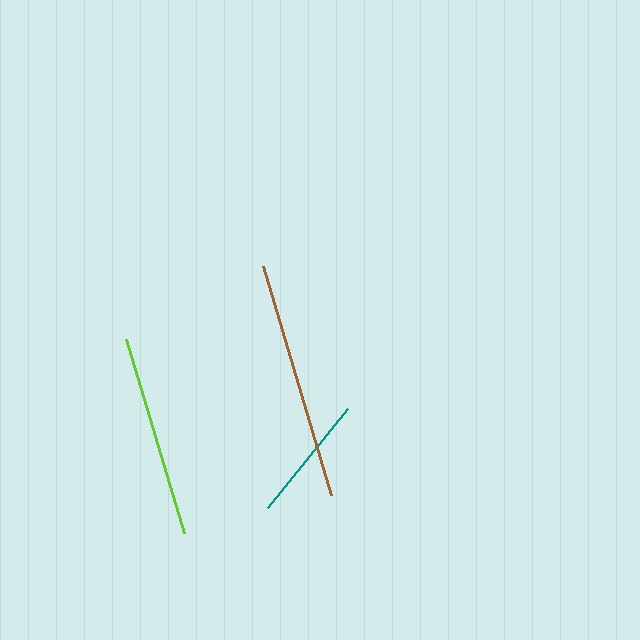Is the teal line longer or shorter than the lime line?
The lime line is longer than the teal line.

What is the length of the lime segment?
The lime segment is approximately 202 pixels long.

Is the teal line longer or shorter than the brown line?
The brown line is longer than the teal line.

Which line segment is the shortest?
The teal line is the shortest at approximately 127 pixels.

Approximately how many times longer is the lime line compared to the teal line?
The lime line is approximately 1.6 times the length of the teal line.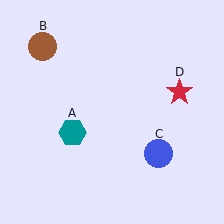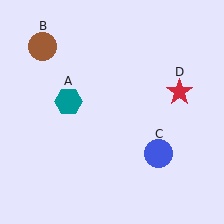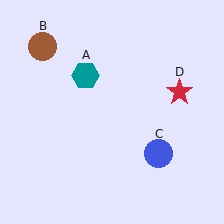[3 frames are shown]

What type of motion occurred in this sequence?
The teal hexagon (object A) rotated clockwise around the center of the scene.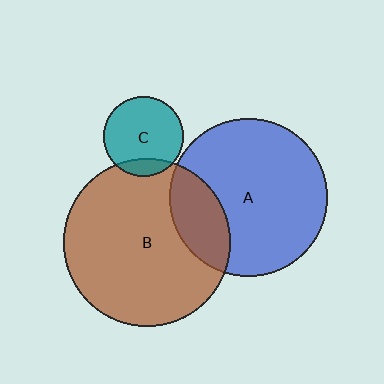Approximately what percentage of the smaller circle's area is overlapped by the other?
Approximately 15%.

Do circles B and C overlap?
Yes.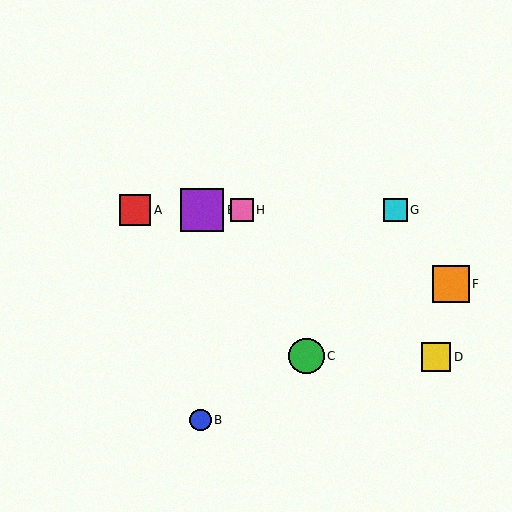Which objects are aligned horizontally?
Objects A, E, G, H are aligned horizontally.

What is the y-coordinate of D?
Object D is at y≈357.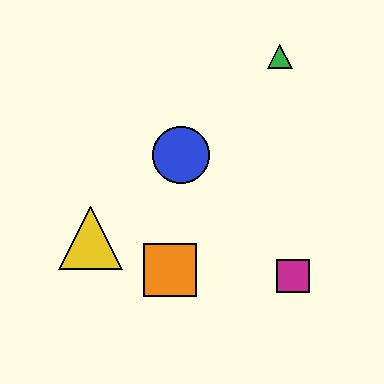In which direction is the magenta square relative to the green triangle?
The magenta square is below the green triangle.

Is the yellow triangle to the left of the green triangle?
Yes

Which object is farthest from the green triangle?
The yellow triangle is farthest from the green triangle.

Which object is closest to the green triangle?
The blue circle is closest to the green triangle.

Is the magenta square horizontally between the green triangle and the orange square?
No